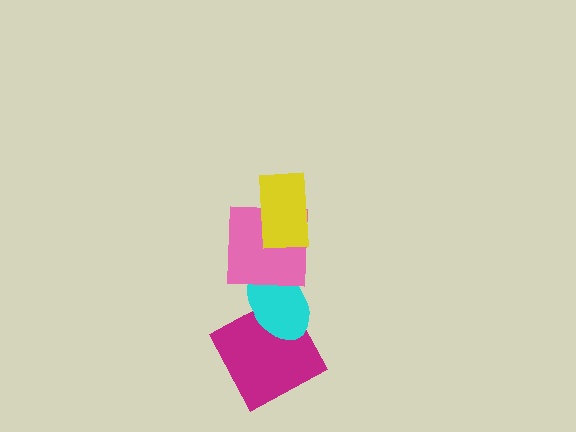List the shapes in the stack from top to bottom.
From top to bottom: the yellow rectangle, the pink square, the cyan ellipse, the magenta square.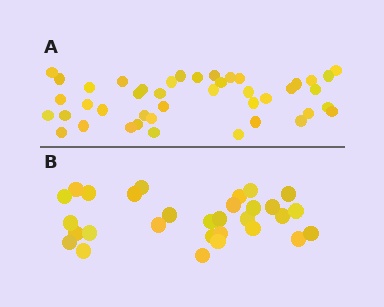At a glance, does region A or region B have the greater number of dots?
Region A (the top region) has more dots.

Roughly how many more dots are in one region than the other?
Region A has approximately 15 more dots than region B.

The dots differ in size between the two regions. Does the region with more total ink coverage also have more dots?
No. Region B has more total ink coverage because its dots are larger, but region A actually contains more individual dots. Total area can be misleading — the number of items is what matters here.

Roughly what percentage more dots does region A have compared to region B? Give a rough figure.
About 45% more.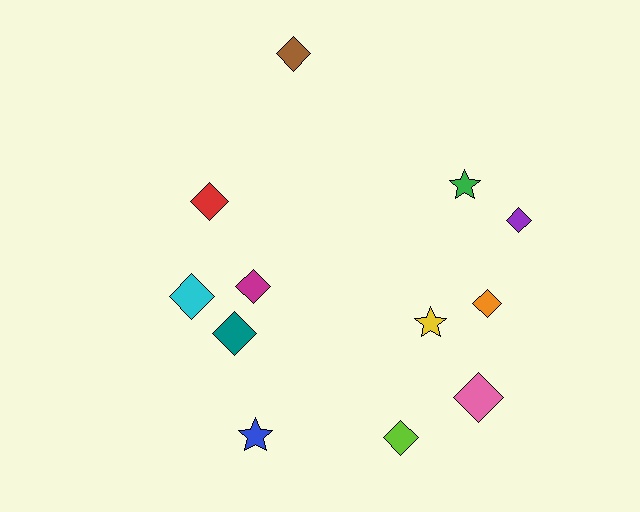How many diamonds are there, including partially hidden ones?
There are 9 diamonds.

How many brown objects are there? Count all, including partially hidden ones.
There is 1 brown object.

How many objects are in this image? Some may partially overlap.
There are 12 objects.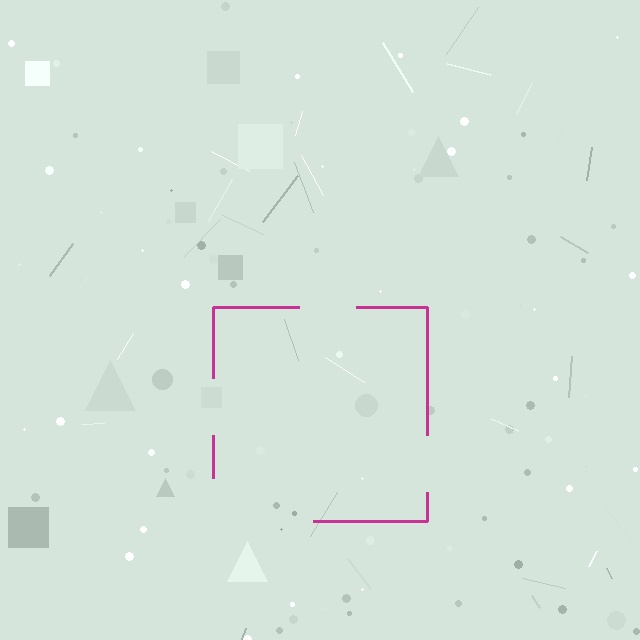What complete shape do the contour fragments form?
The contour fragments form a square.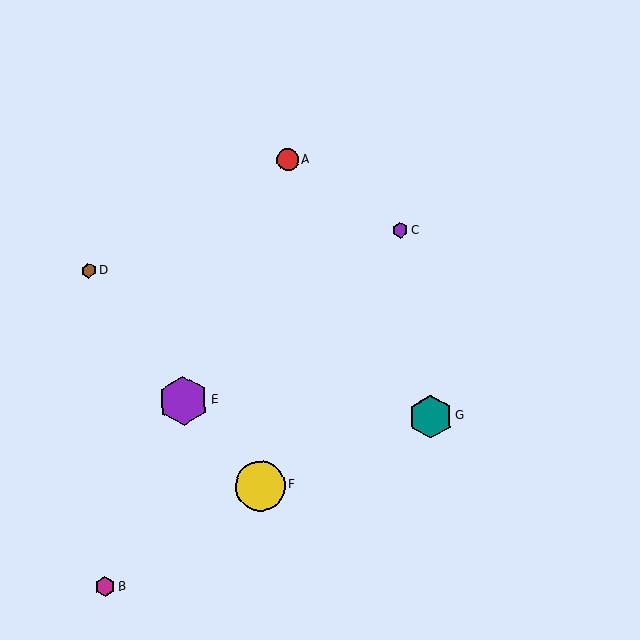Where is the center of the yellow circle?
The center of the yellow circle is at (260, 486).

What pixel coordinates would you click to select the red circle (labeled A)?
Click at (287, 160) to select the red circle A.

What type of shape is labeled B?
Shape B is a magenta hexagon.